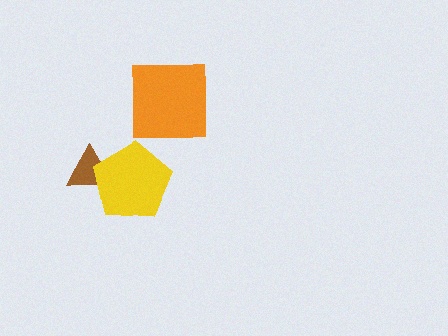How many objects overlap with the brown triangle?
1 object overlaps with the brown triangle.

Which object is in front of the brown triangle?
The yellow pentagon is in front of the brown triangle.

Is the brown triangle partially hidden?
Yes, it is partially covered by another shape.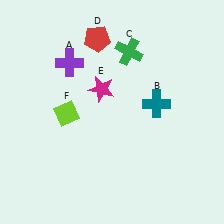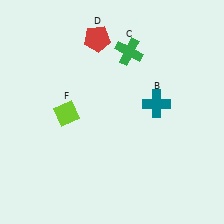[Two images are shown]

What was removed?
The magenta star (E), the purple cross (A) were removed in Image 2.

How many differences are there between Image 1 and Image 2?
There are 2 differences between the two images.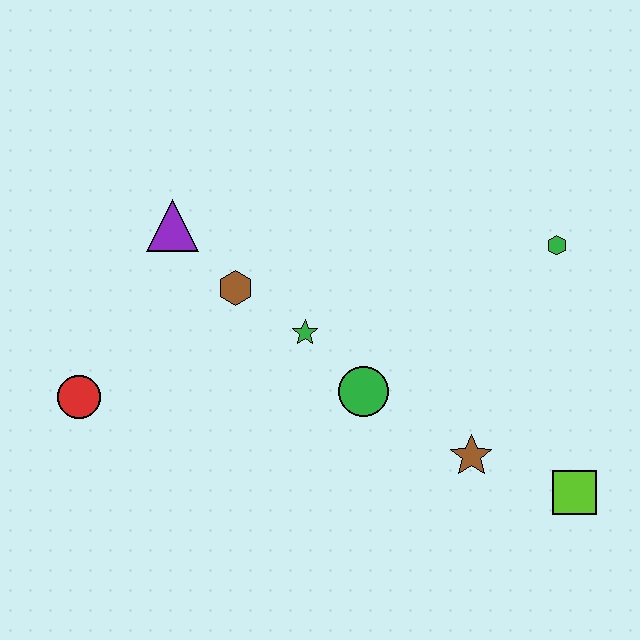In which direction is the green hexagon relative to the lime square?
The green hexagon is above the lime square.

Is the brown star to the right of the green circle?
Yes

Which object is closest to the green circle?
The green star is closest to the green circle.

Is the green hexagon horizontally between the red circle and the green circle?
No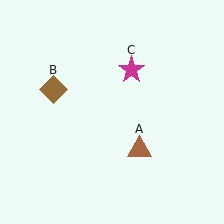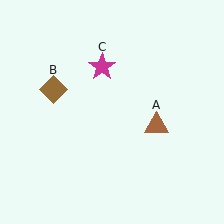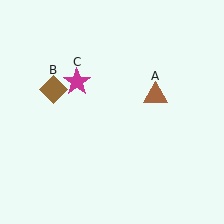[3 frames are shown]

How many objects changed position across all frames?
2 objects changed position: brown triangle (object A), magenta star (object C).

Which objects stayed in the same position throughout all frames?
Brown diamond (object B) remained stationary.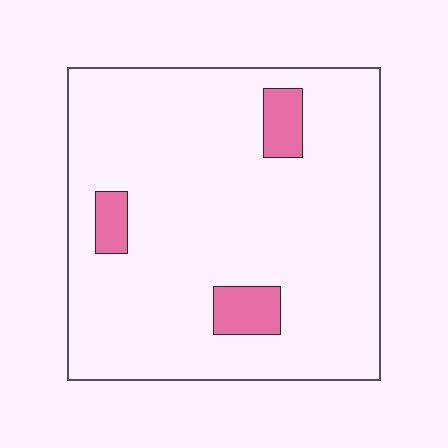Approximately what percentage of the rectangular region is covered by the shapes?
Approximately 10%.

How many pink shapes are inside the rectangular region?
3.